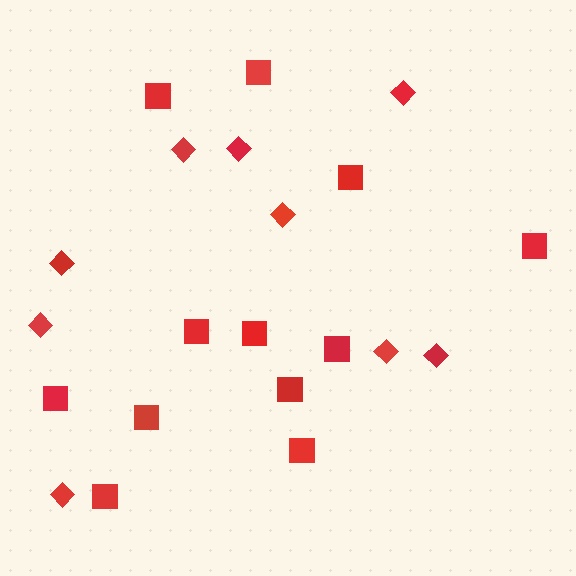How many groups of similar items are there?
There are 2 groups: one group of squares (12) and one group of diamonds (9).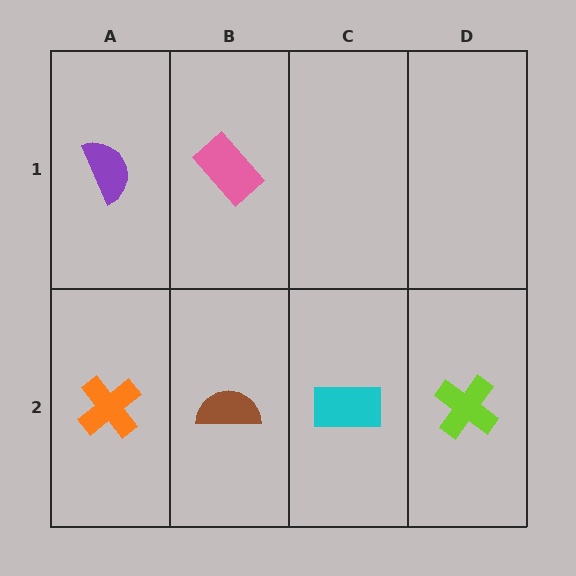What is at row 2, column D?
A lime cross.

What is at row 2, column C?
A cyan rectangle.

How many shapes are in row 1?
2 shapes.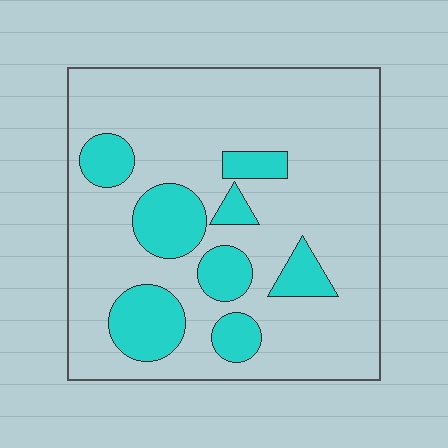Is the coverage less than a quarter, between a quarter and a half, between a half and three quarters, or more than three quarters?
Less than a quarter.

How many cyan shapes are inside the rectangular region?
8.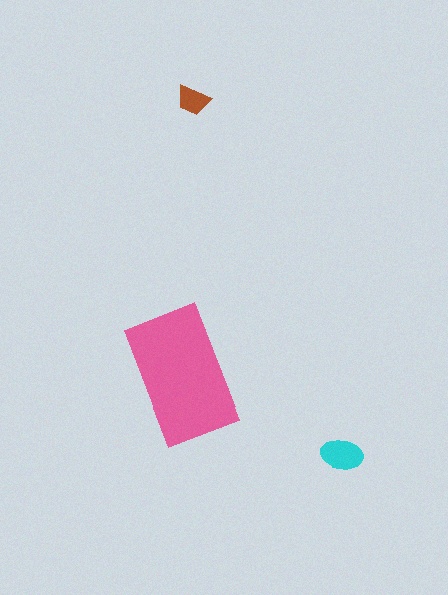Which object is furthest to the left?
The pink rectangle is leftmost.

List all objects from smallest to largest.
The brown trapezoid, the cyan ellipse, the pink rectangle.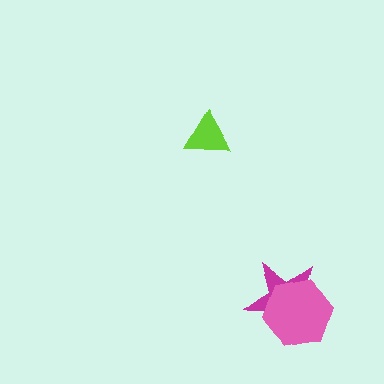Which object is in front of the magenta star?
The pink hexagon is in front of the magenta star.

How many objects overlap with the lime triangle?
0 objects overlap with the lime triangle.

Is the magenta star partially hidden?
Yes, it is partially covered by another shape.